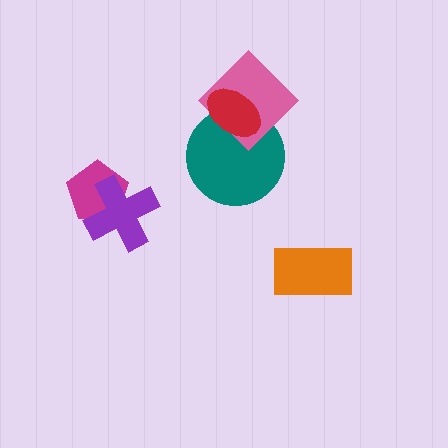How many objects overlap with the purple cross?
1 object overlaps with the purple cross.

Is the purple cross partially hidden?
No, no other shape covers it.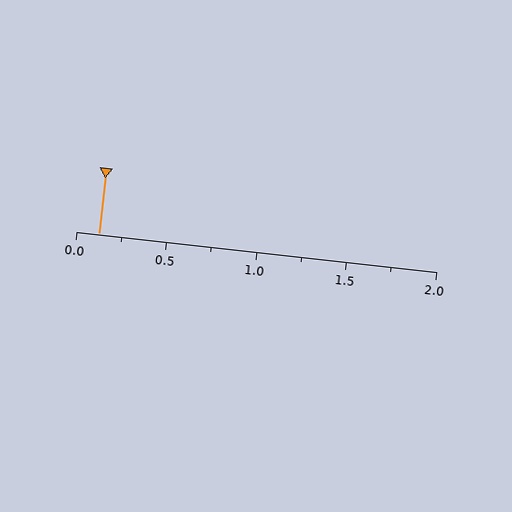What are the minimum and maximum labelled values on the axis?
The axis runs from 0.0 to 2.0.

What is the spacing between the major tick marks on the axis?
The major ticks are spaced 0.5 apart.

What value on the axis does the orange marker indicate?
The marker indicates approximately 0.12.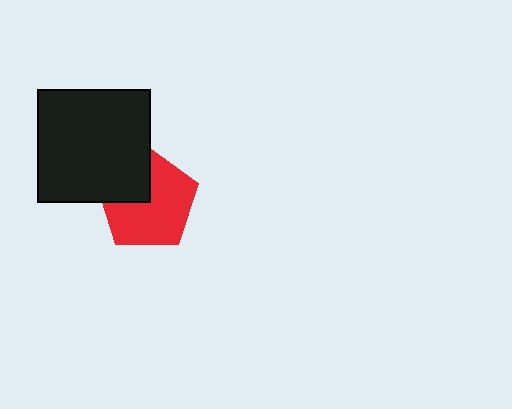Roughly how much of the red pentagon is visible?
Most of it is visible (roughly 70%).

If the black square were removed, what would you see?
You would see the complete red pentagon.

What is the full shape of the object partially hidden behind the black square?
The partially hidden object is a red pentagon.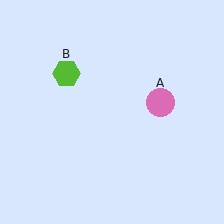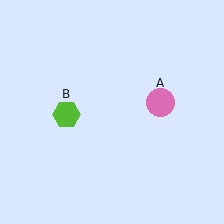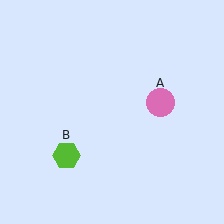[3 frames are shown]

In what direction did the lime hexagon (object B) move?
The lime hexagon (object B) moved down.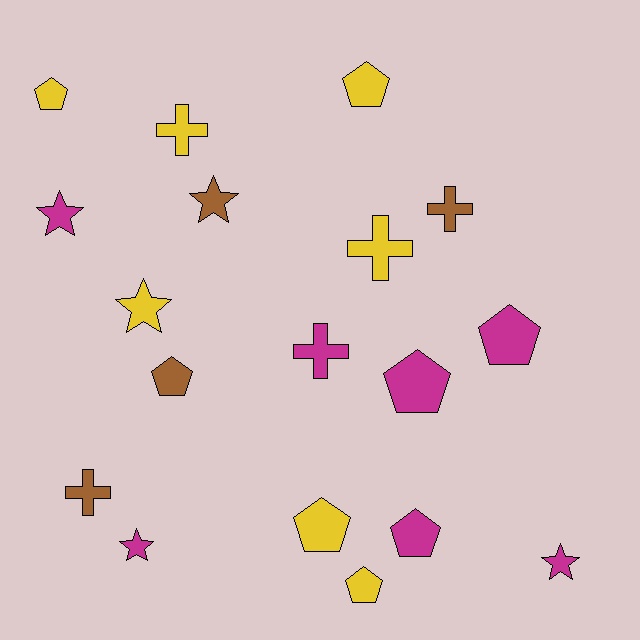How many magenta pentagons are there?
There are 3 magenta pentagons.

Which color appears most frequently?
Yellow, with 7 objects.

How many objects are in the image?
There are 18 objects.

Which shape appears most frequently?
Pentagon, with 8 objects.